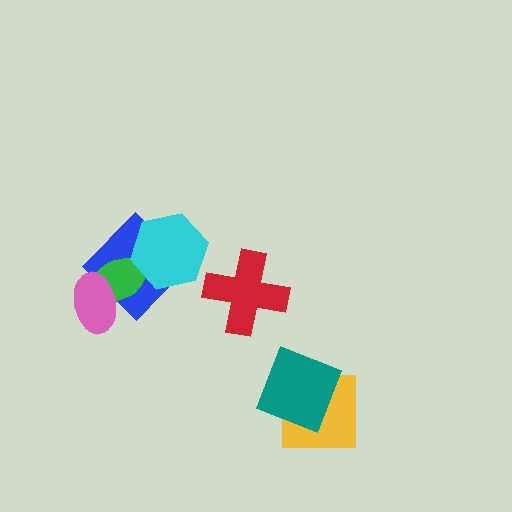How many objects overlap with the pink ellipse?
2 objects overlap with the pink ellipse.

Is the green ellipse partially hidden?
Yes, it is partially covered by another shape.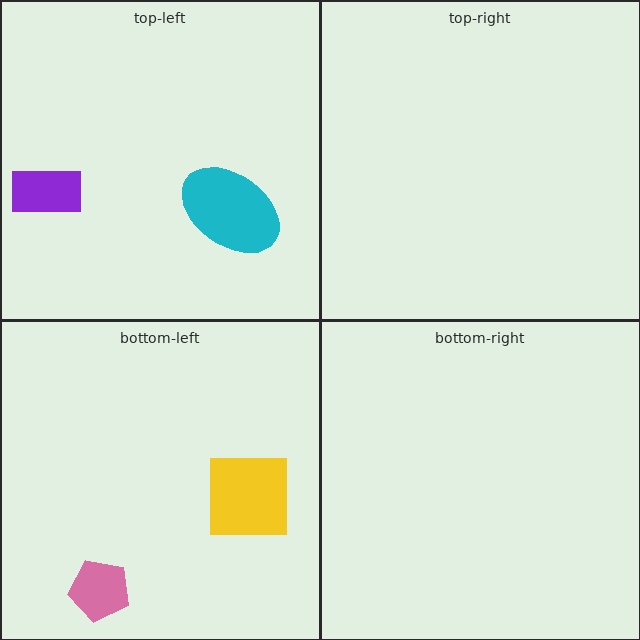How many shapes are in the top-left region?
2.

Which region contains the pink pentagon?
The bottom-left region.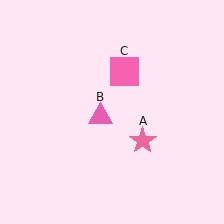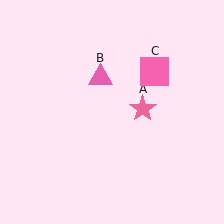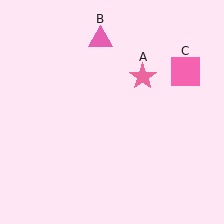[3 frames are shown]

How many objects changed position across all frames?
3 objects changed position: pink star (object A), pink triangle (object B), pink square (object C).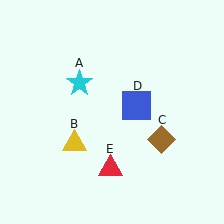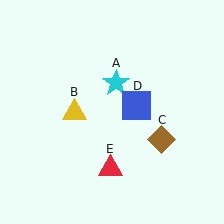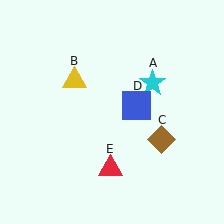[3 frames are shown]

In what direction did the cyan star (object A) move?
The cyan star (object A) moved right.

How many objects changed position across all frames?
2 objects changed position: cyan star (object A), yellow triangle (object B).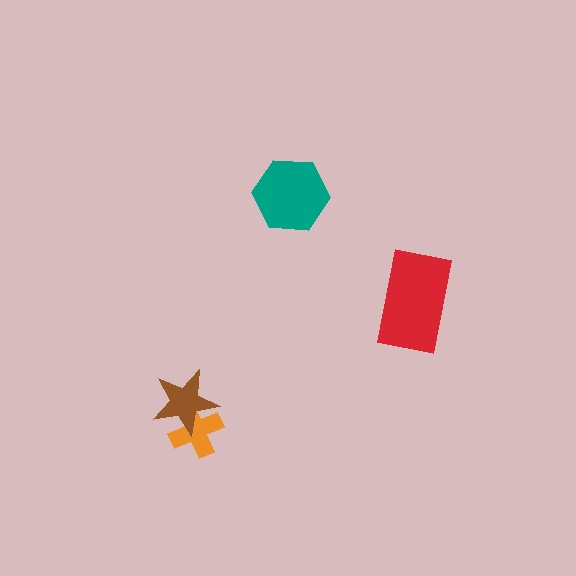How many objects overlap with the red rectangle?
0 objects overlap with the red rectangle.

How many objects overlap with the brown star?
1 object overlaps with the brown star.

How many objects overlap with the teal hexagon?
0 objects overlap with the teal hexagon.